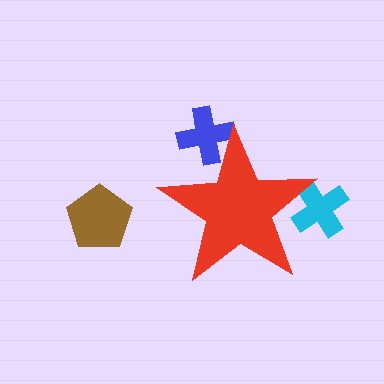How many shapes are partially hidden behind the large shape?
2 shapes are partially hidden.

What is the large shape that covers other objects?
A red star.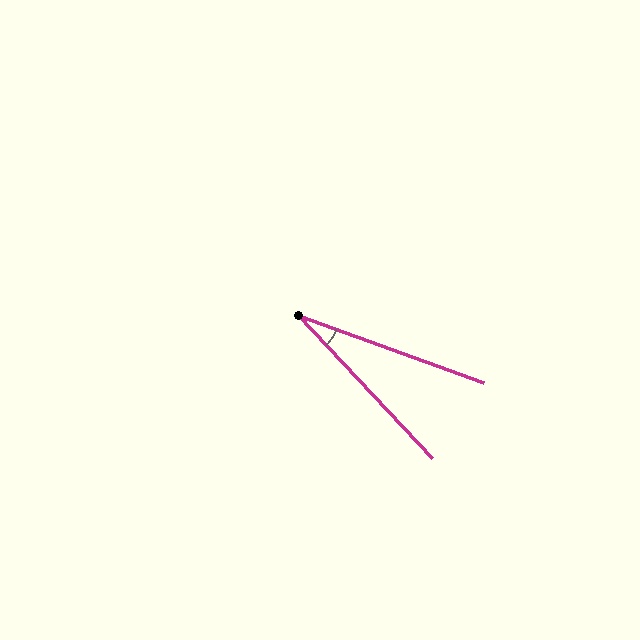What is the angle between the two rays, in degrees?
Approximately 27 degrees.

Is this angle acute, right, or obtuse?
It is acute.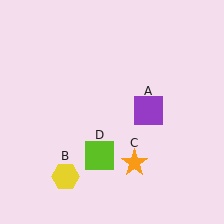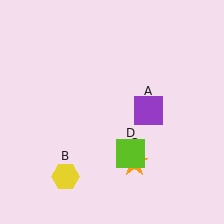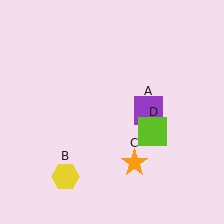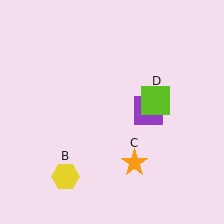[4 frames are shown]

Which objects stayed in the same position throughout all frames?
Purple square (object A) and yellow hexagon (object B) and orange star (object C) remained stationary.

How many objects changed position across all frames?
1 object changed position: lime square (object D).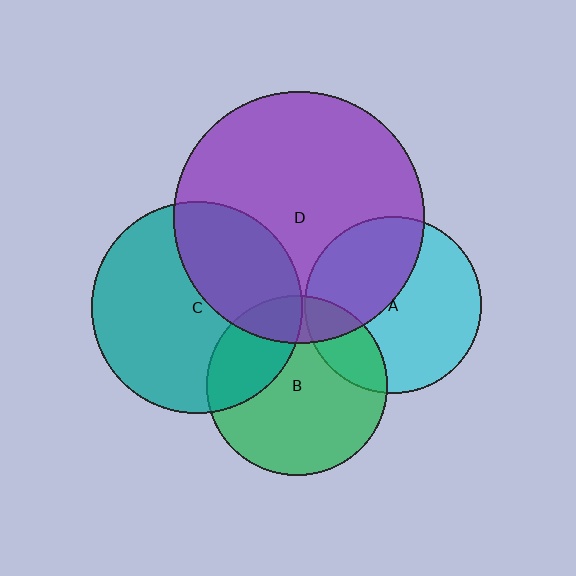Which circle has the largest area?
Circle D (purple).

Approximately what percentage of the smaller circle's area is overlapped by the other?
Approximately 30%.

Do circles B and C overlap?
Yes.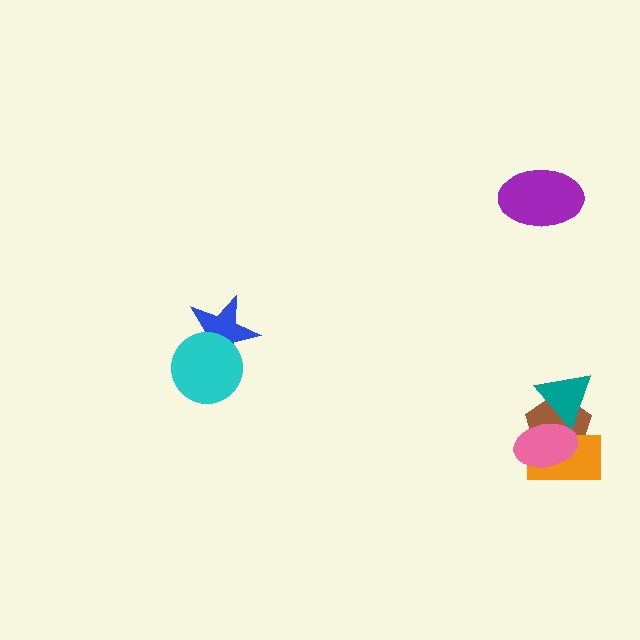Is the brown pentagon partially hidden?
Yes, it is partially covered by another shape.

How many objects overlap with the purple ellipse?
0 objects overlap with the purple ellipse.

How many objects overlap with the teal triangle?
3 objects overlap with the teal triangle.